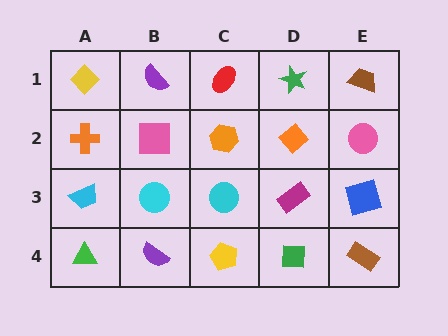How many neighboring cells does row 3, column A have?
3.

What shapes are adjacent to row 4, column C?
A cyan circle (row 3, column C), a purple semicircle (row 4, column B), a green square (row 4, column D).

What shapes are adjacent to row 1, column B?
A pink square (row 2, column B), a yellow diamond (row 1, column A), a red ellipse (row 1, column C).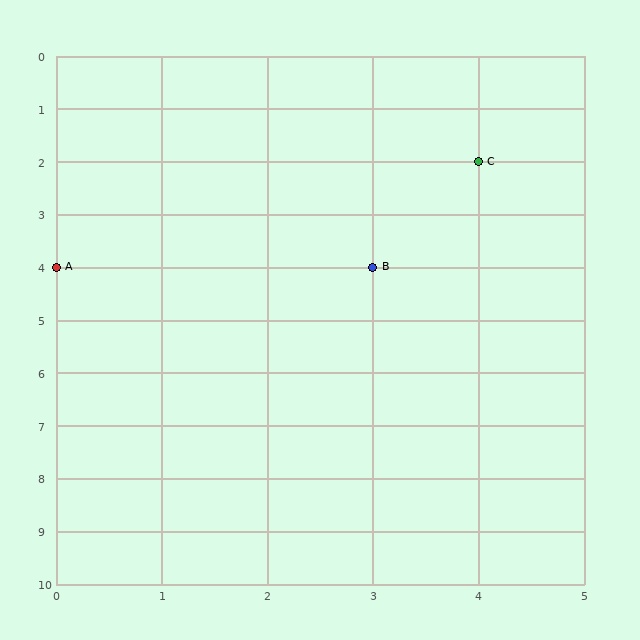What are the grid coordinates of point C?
Point C is at grid coordinates (4, 2).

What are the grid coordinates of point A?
Point A is at grid coordinates (0, 4).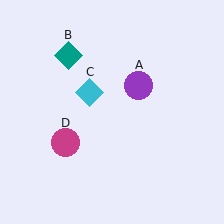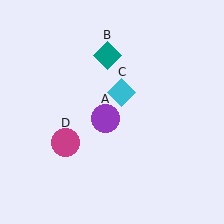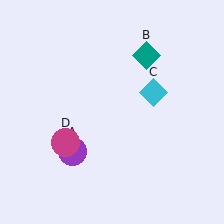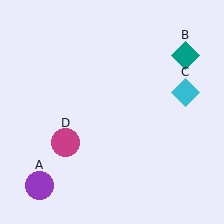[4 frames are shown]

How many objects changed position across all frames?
3 objects changed position: purple circle (object A), teal diamond (object B), cyan diamond (object C).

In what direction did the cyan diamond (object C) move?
The cyan diamond (object C) moved right.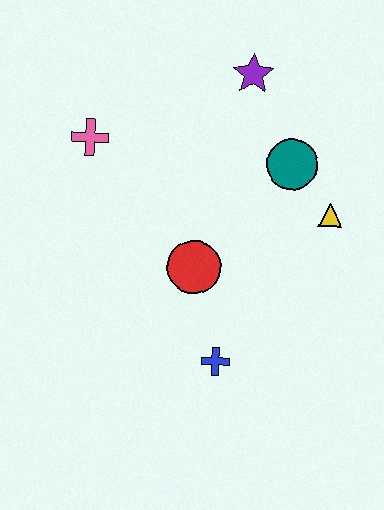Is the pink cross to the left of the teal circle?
Yes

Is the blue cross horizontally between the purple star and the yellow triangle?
No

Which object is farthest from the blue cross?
The purple star is farthest from the blue cross.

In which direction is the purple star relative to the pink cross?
The purple star is to the right of the pink cross.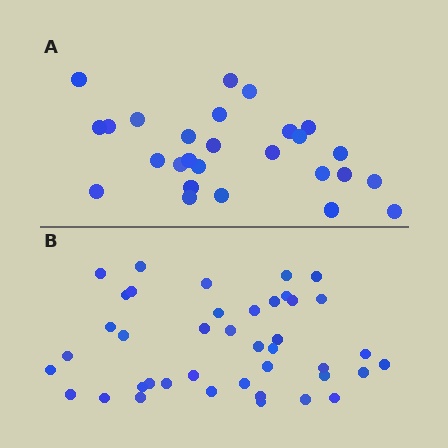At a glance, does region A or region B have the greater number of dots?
Region B (the bottom region) has more dots.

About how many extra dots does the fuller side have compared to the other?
Region B has approximately 15 more dots than region A.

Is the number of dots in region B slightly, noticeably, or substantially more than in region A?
Region B has substantially more. The ratio is roughly 1.5 to 1.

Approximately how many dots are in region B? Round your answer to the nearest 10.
About 40 dots. (The exact count is 41, which rounds to 40.)